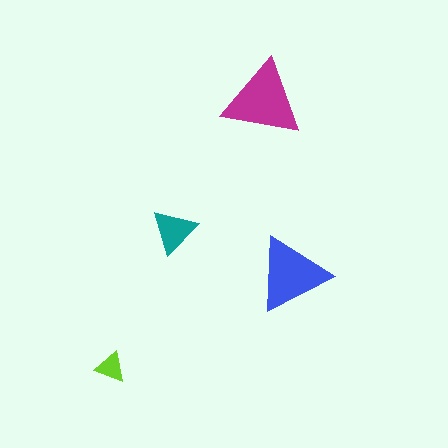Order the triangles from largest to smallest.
the magenta one, the blue one, the teal one, the lime one.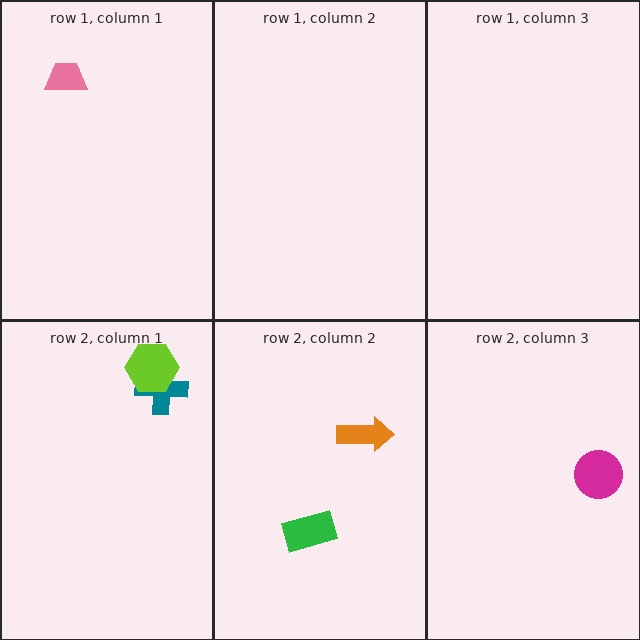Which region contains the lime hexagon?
The row 2, column 1 region.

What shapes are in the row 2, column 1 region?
The teal cross, the lime hexagon.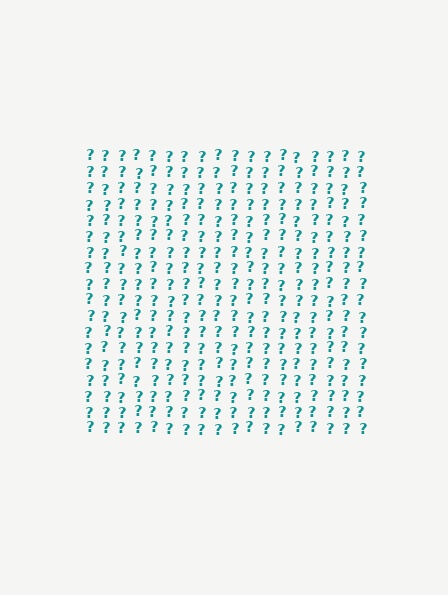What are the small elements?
The small elements are question marks.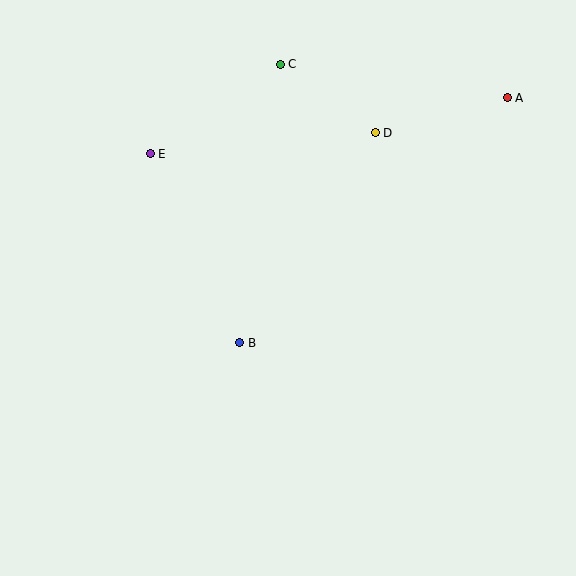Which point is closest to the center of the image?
Point B at (240, 343) is closest to the center.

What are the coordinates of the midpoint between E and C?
The midpoint between E and C is at (215, 109).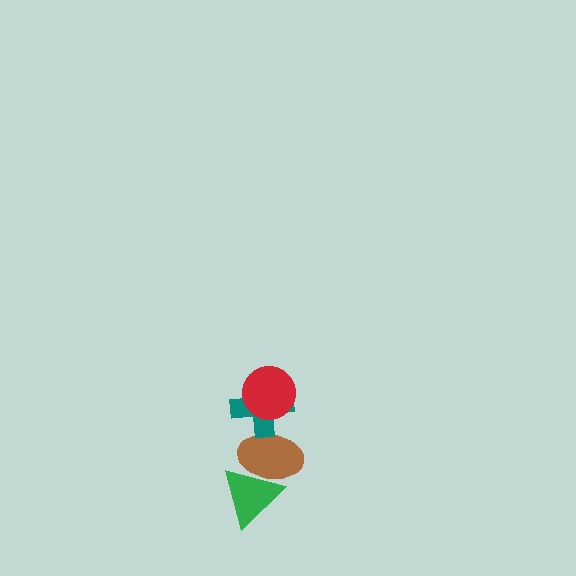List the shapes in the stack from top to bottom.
From top to bottom: the red circle, the teal cross, the brown ellipse, the green triangle.